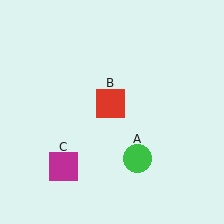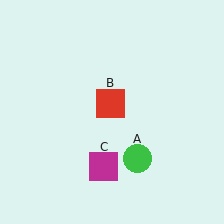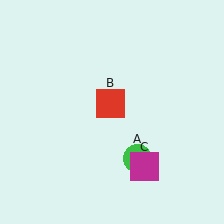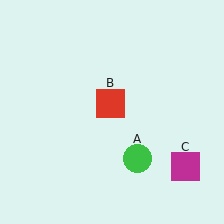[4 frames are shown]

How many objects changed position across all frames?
1 object changed position: magenta square (object C).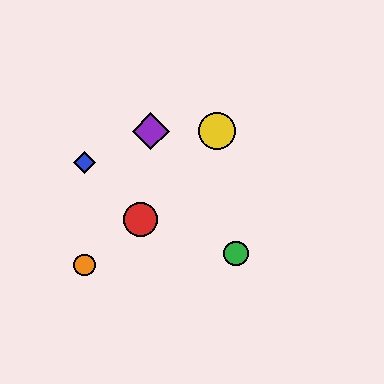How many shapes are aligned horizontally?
2 shapes (the yellow circle, the purple diamond) are aligned horizontally.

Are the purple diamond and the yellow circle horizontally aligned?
Yes, both are at y≈131.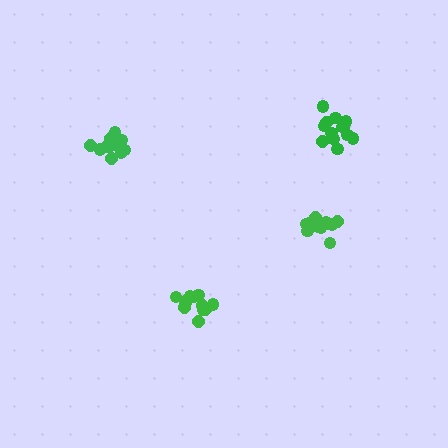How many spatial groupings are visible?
There are 4 spatial groupings.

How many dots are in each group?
Group 1: 12 dots, Group 2: 12 dots, Group 3: 13 dots, Group 4: 13 dots (50 total).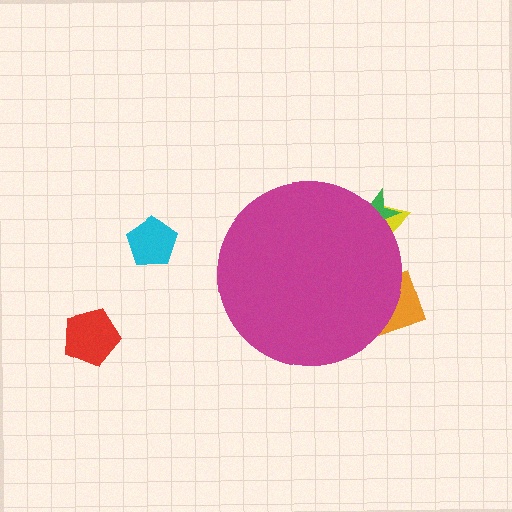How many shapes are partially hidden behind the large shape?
3 shapes are partially hidden.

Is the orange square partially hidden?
Yes, the orange square is partially hidden behind the magenta circle.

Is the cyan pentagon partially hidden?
No, the cyan pentagon is fully visible.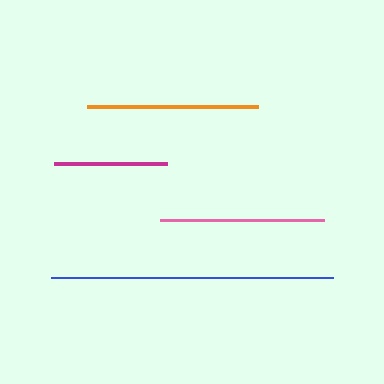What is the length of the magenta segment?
The magenta segment is approximately 114 pixels long.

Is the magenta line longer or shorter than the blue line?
The blue line is longer than the magenta line.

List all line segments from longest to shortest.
From longest to shortest: blue, orange, pink, magenta.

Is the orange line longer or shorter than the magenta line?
The orange line is longer than the magenta line.